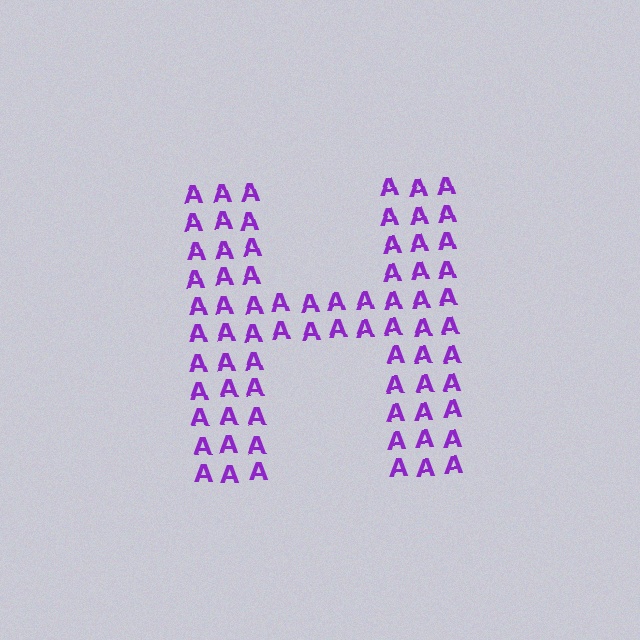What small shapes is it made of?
It is made of small letter A's.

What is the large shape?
The large shape is the letter H.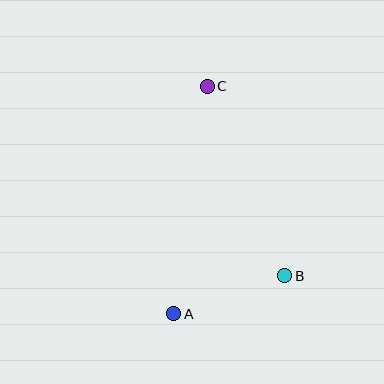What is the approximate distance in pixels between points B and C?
The distance between B and C is approximately 205 pixels.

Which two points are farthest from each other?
Points A and C are farthest from each other.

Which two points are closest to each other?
Points A and B are closest to each other.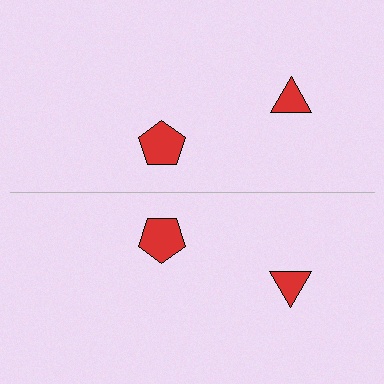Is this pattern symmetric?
Yes, this pattern has bilateral (reflection) symmetry.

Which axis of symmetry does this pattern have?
The pattern has a horizontal axis of symmetry running through the center of the image.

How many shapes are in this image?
There are 4 shapes in this image.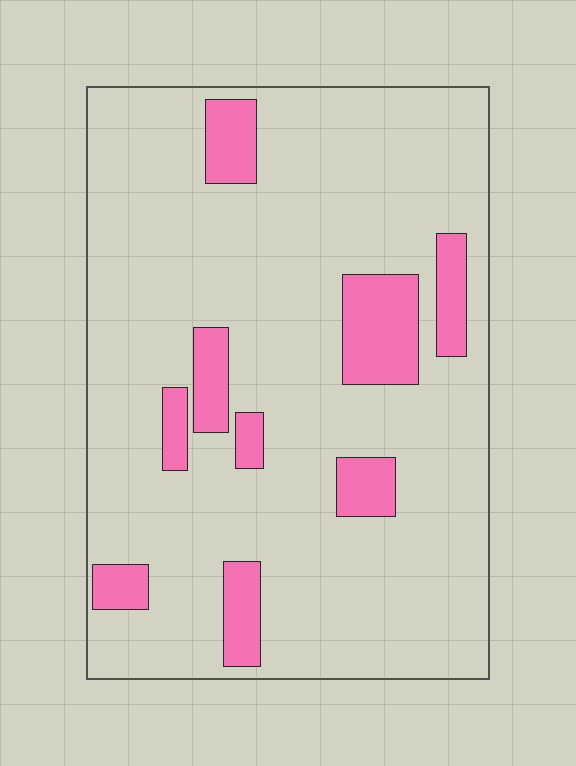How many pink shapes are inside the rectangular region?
9.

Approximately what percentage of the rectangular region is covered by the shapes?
Approximately 15%.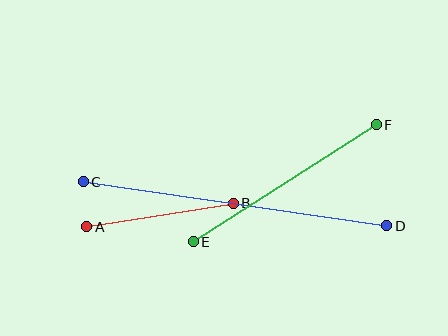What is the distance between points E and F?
The distance is approximately 217 pixels.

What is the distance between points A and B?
The distance is approximately 149 pixels.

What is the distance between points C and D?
The distance is approximately 307 pixels.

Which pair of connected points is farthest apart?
Points C and D are farthest apart.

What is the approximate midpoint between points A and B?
The midpoint is at approximately (160, 215) pixels.